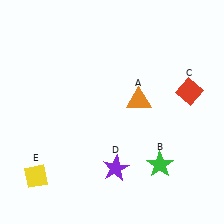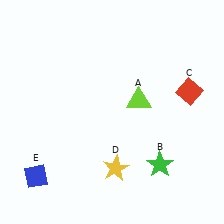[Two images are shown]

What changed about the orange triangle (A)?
In Image 1, A is orange. In Image 2, it changed to lime.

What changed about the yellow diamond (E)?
In Image 1, E is yellow. In Image 2, it changed to blue.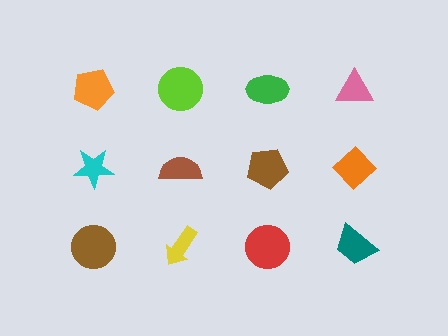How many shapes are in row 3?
4 shapes.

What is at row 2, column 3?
A brown pentagon.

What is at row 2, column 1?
A cyan star.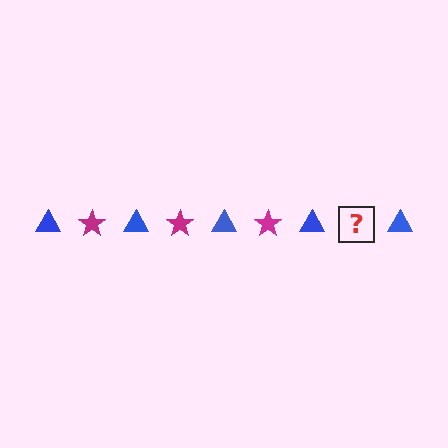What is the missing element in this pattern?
The missing element is a magenta star.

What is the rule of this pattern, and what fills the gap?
The rule is that the pattern alternates between blue triangle and magenta star. The gap should be filled with a magenta star.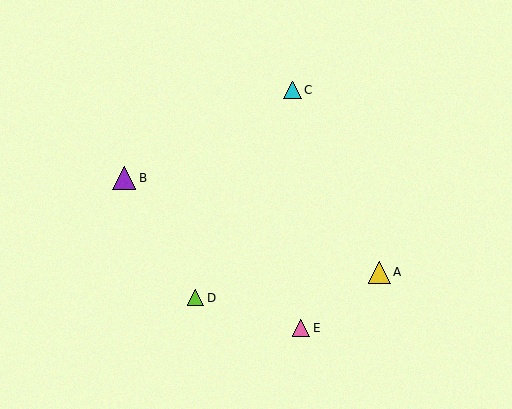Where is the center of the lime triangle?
The center of the lime triangle is at (195, 298).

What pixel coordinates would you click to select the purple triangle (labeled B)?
Click at (124, 178) to select the purple triangle B.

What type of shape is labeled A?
Shape A is a yellow triangle.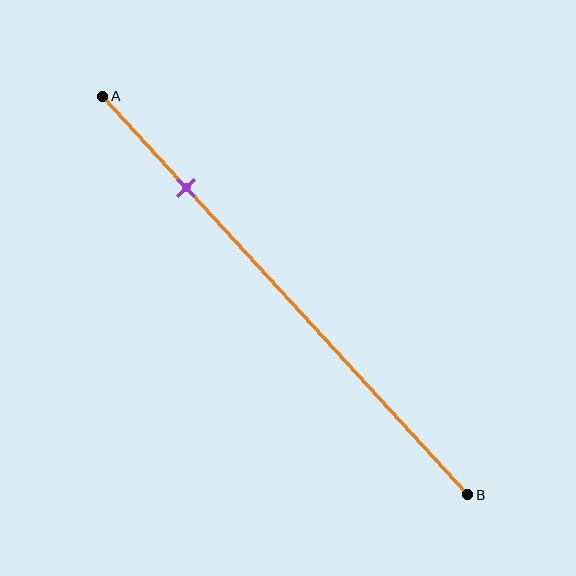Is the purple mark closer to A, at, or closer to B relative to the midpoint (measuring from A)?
The purple mark is closer to point A than the midpoint of segment AB.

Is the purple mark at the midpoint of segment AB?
No, the mark is at about 25% from A, not at the 50% midpoint.